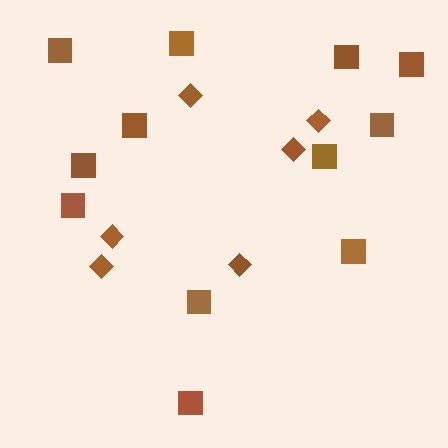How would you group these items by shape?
There are 2 groups: one group of diamonds (6) and one group of squares (12).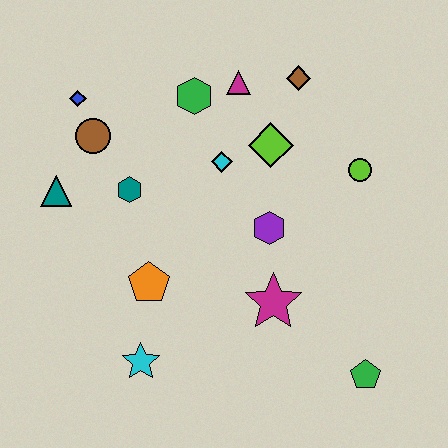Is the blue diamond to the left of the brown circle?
Yes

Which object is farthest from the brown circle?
The green pentagon is farthest from the brown circle.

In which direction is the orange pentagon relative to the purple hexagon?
The orange pentagon is to the left of the purple hexagon.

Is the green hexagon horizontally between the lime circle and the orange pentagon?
Yes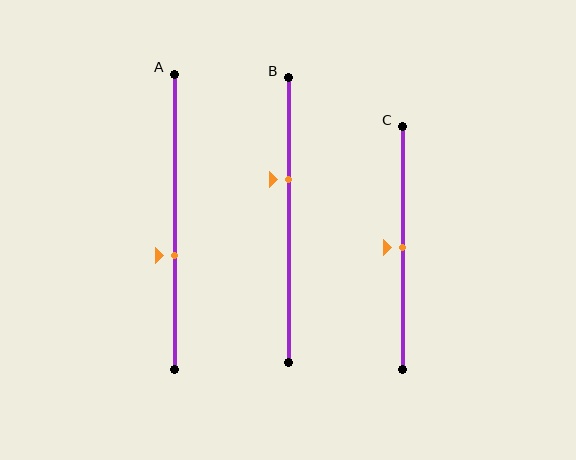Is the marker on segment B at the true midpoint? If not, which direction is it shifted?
No, the marker on segment B is shifted upward by about 14% of the segment length.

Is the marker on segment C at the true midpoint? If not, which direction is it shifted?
Yes, the marker on segment C is at the true midpoint.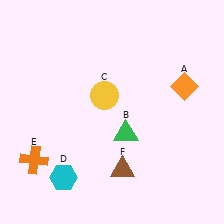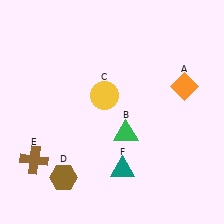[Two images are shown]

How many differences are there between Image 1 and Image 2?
There are 3 differences between the two images.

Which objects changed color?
D changed from cyan to brown. E changed from orange to brown. F changed from brown to teal.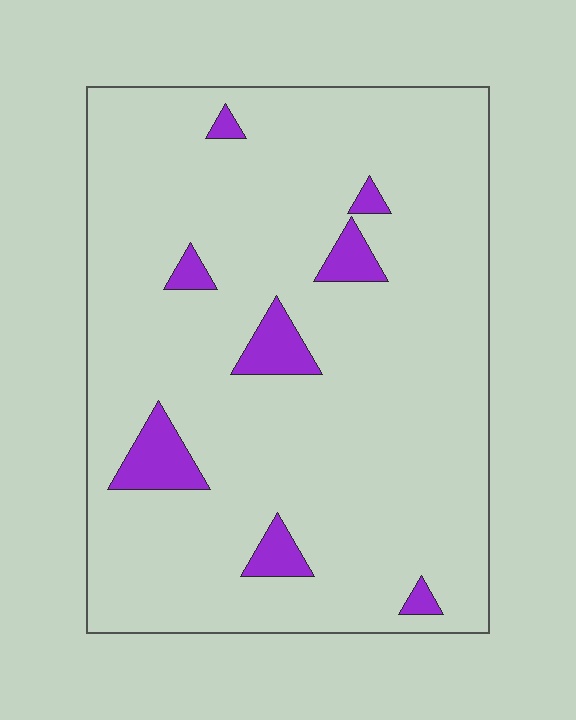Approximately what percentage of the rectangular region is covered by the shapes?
Approximately 10%.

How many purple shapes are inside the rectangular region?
8.